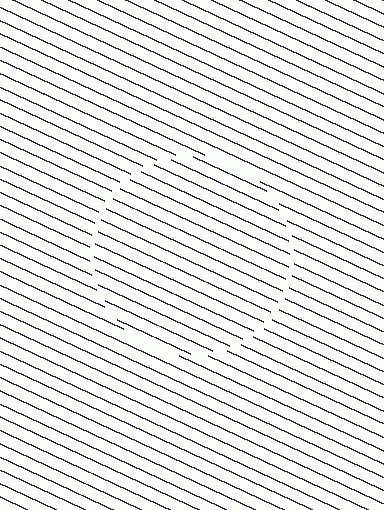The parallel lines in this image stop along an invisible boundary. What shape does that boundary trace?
An illusory circle. The interior of the shape contains the same grating, shifted by half a period — the contour is defined by the phase discontinuity where line-ends from the inner and outer gratings abut.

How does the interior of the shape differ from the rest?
The interior of the shape contains the same grating, shifted by half a period — the contour is defined by the phase discontinuity where line-ends from the inner and outer gratings abut.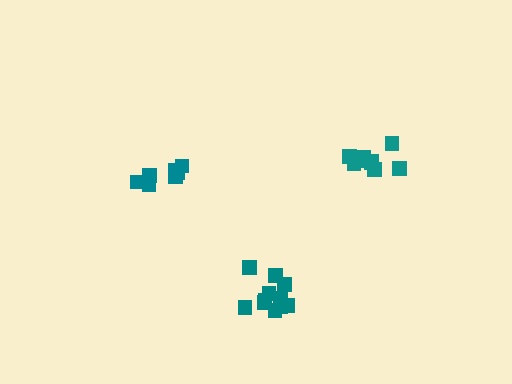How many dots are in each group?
Group 1: 11 dots, Group 2: 7 dots, Group 3: 10 dots (28 total).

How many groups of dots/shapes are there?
There are 3 groups.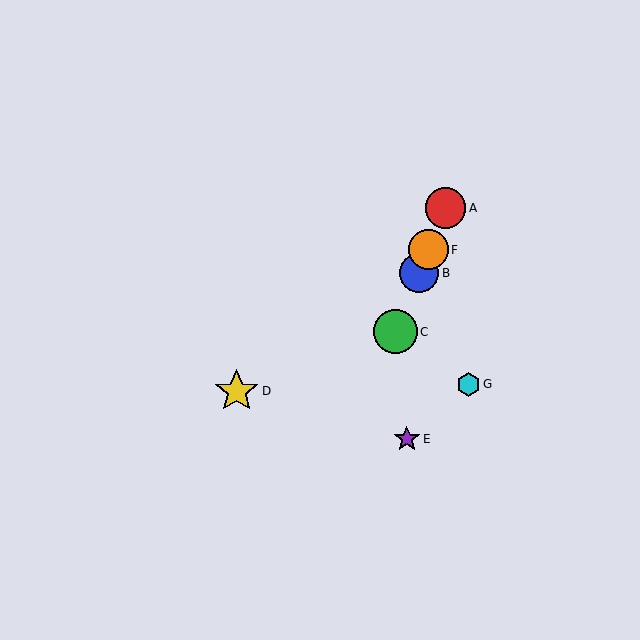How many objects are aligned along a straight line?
4 objects (A, B, C, F) are aligned along a straight line.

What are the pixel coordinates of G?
Object G is at (468, 384).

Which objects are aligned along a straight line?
Objects A, B, C, F are aligned along a straight line.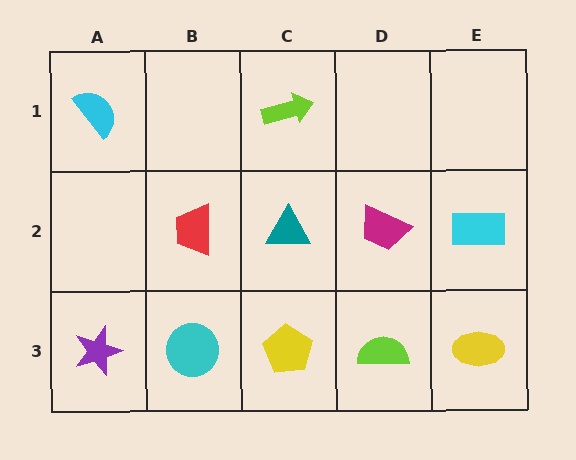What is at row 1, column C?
A lime arrow.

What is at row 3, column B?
A cyan circle.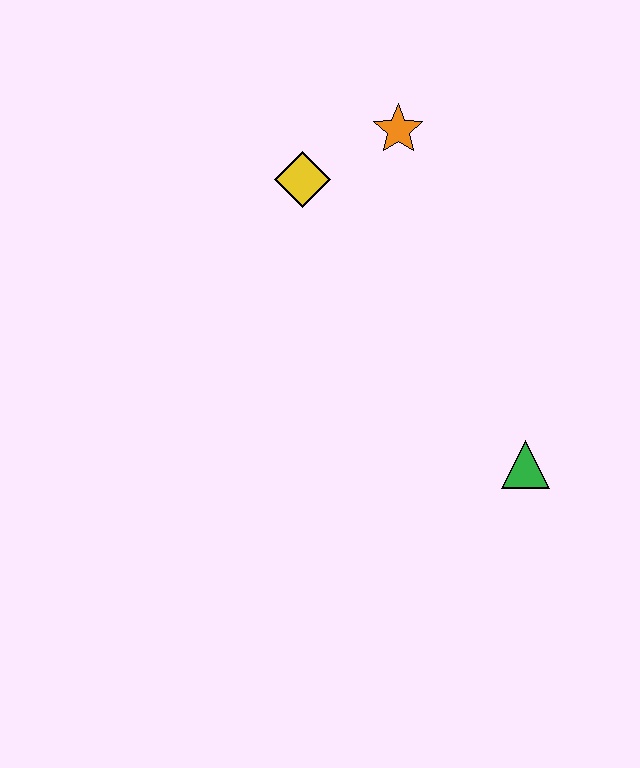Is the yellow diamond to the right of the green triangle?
No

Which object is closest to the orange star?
The yellow diamond is closest to the orange star.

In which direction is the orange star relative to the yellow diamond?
The orange star is to the right of the yellow diamond.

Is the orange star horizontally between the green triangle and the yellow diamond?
Yes